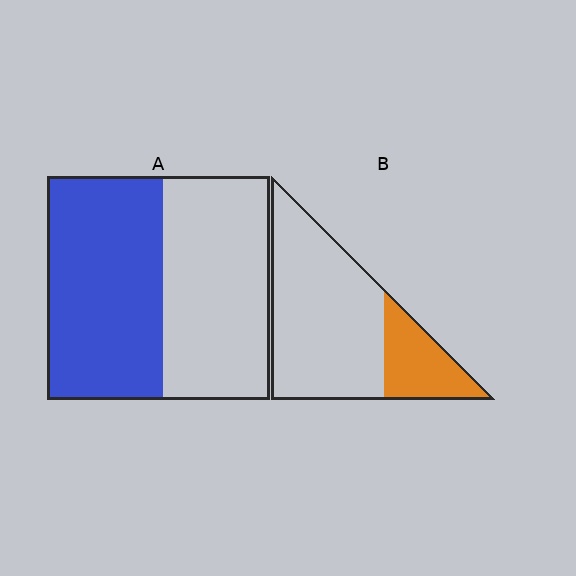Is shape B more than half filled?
No.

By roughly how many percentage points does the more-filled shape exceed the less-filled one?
By roughly 25 percentage points (A over B).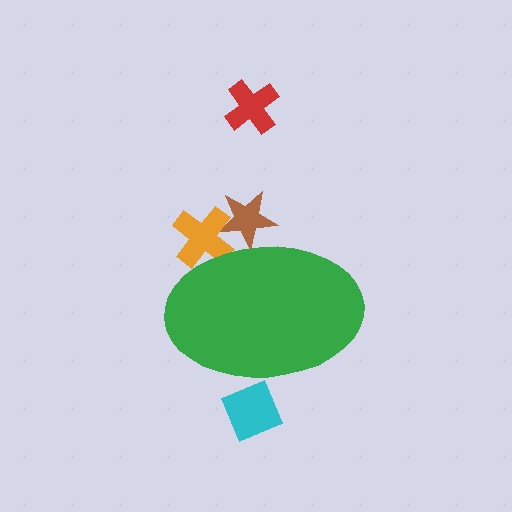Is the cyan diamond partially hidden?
Yes, the cyan diamond is partially hidden behind the green ellipse.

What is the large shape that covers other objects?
A green ellipse.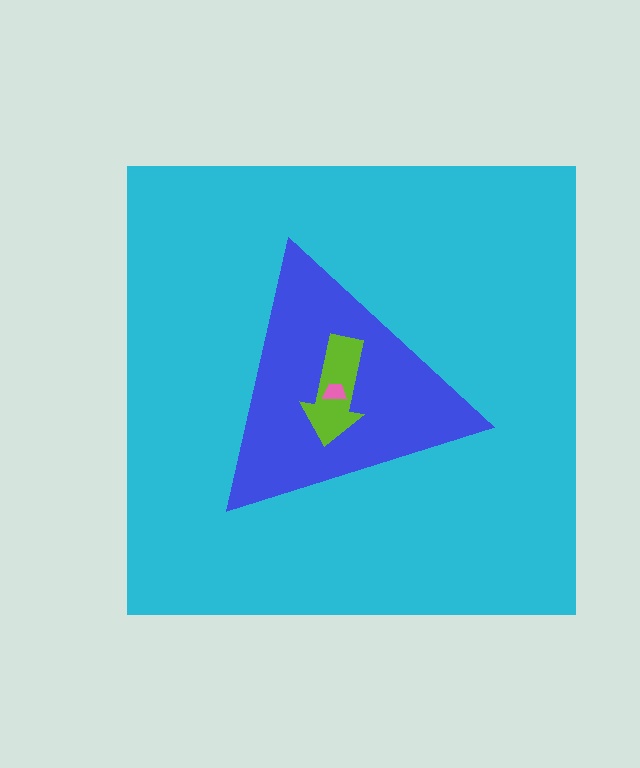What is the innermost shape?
The pink trapezoid.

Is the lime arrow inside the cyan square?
Yes.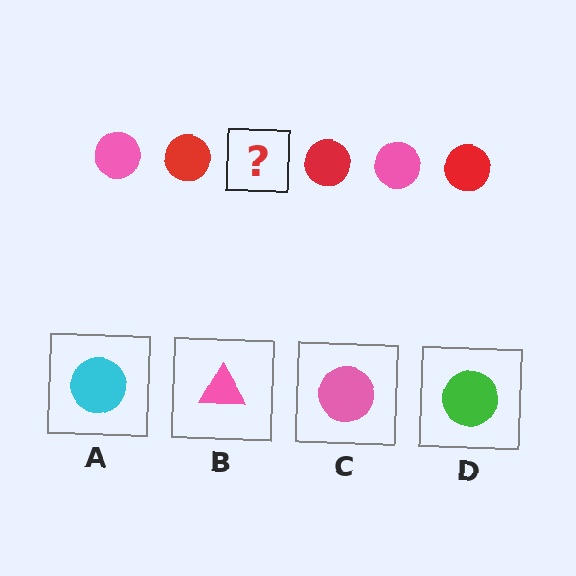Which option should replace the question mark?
Option C.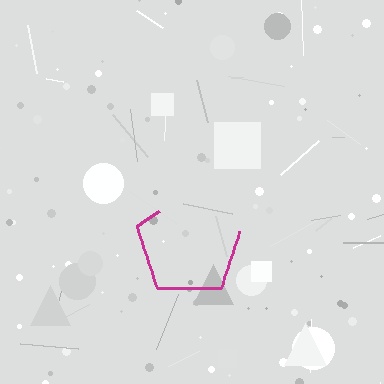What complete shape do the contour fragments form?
The contour fragments form a pentagon.